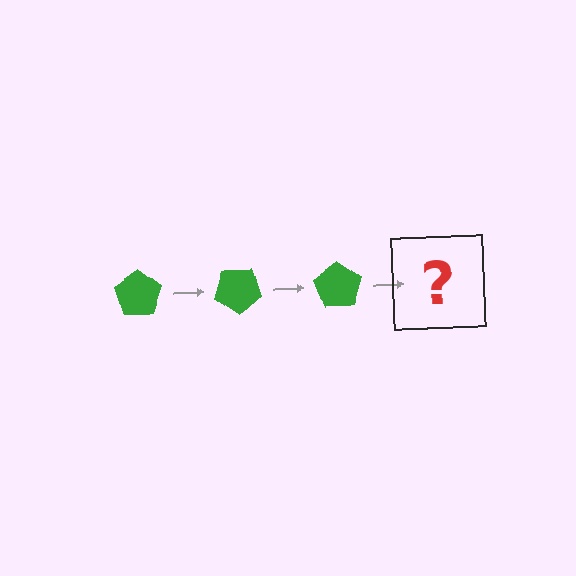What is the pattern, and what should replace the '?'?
The pattern is that the pentagon rotates 35 degrees each step. The '?' should be a green pentagon rotated 105 degrees.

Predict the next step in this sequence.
The next step is a green pentagon rotated 105 degrees.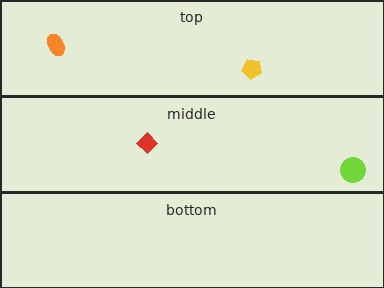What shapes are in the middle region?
The lime circle, the red diamond.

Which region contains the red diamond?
The middle region.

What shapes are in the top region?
The orange ellipse, the yellow pentagon.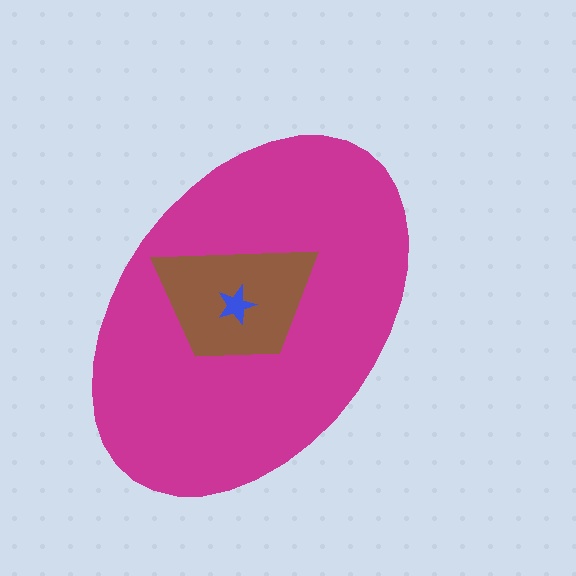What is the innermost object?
The blue star.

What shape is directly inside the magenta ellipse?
The brown trapezoid.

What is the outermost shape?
The magenta ellipse.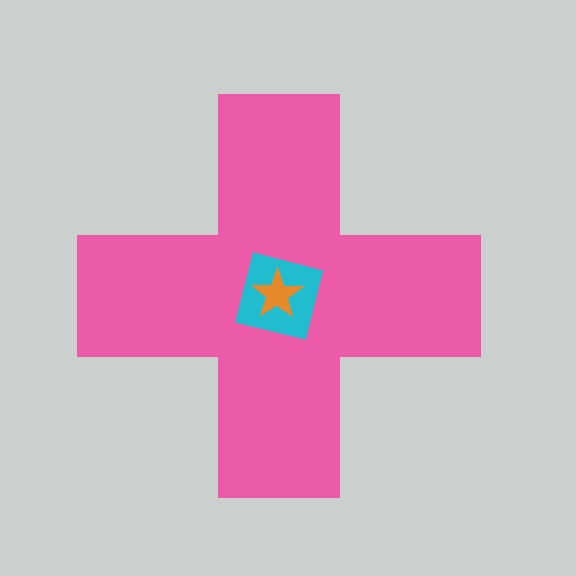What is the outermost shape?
The pink cross.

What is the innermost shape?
The orange star.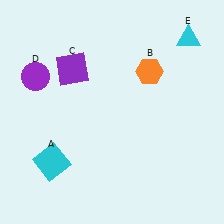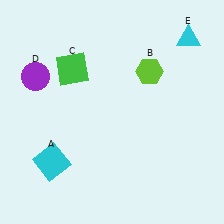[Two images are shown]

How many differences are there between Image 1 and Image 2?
There are 2 differences between the two images.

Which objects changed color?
B changed from orange to lime. C changed from purple to green.